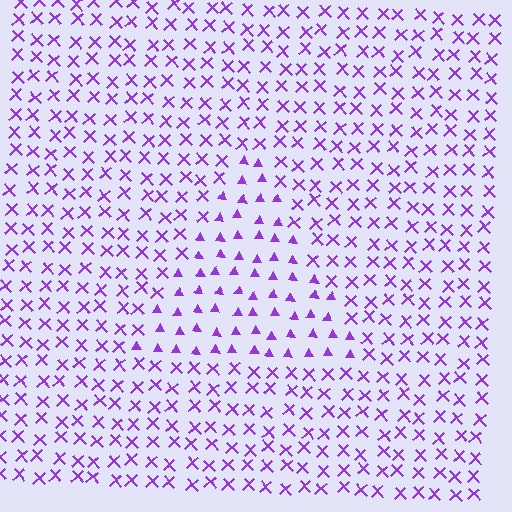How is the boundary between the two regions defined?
The boundary is defined by a change in element shape: triangles inside vs. X marks outside. All elements share the same color and spacing.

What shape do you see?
I see a triangle.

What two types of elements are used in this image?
The image uses triangles inside the triangle region and X marks outside it.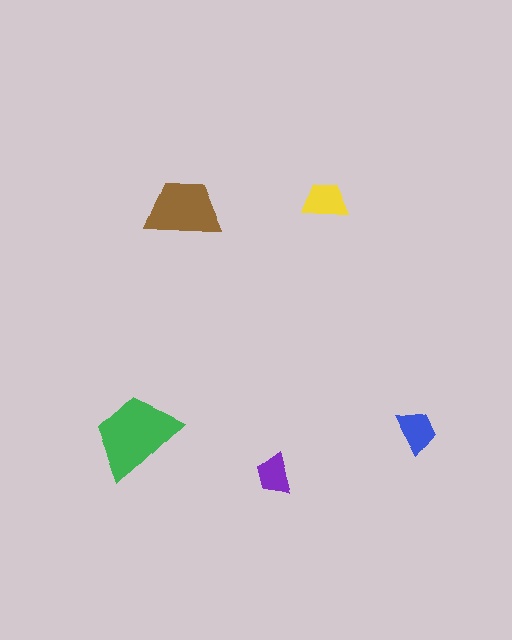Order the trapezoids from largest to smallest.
the green one, the brown one, the yellow one, the blue one, the purple one.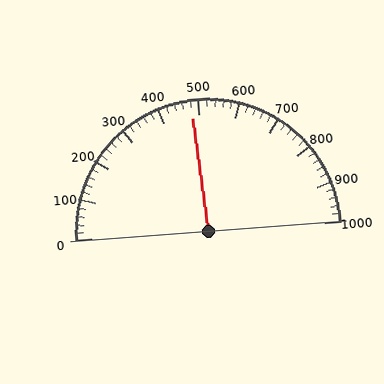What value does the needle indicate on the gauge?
The needle indicates approximately 480.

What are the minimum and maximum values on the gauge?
The gauge ranges from 0 to 1000.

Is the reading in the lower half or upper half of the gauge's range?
The reading is in the lower half of the range (0 to 1000).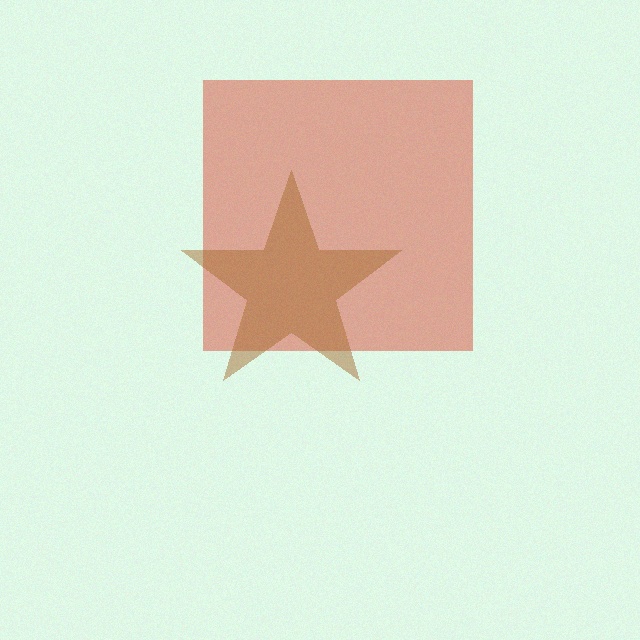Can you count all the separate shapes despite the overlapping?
Yes, there are 2 separate shapes.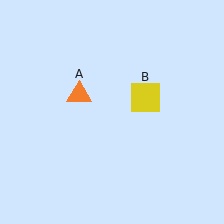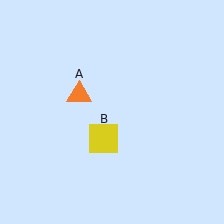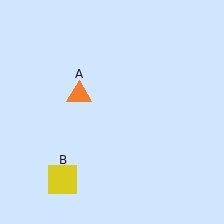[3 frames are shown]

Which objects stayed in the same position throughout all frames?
Orange triangle (object A) remained stationary.